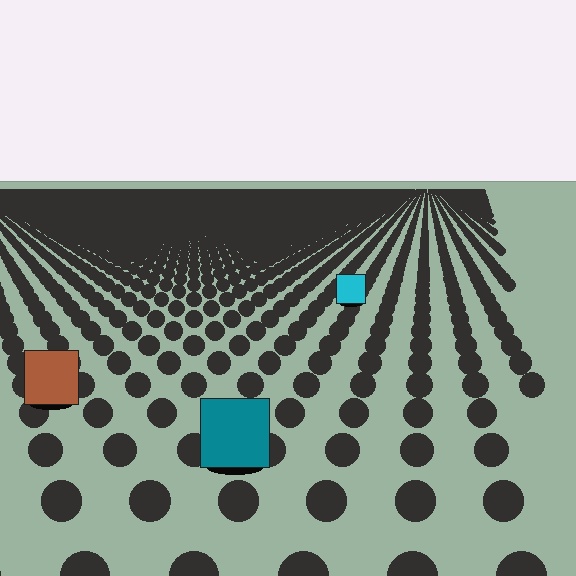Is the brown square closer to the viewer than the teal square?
No. The teal square is closer — you can tell from the texture gradient: the ground texture is coarser near it.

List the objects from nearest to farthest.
From nearest to farthest: the teal square, the brown square, the cyan square.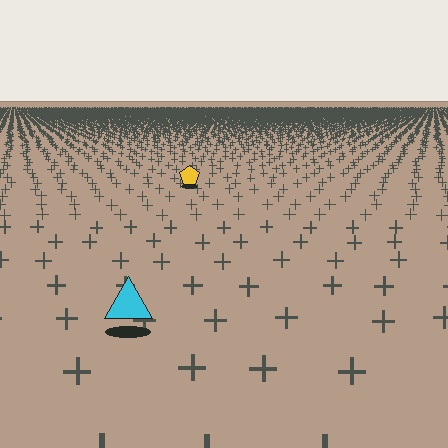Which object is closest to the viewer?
The cyan triangle is closest. The texture marks near it are larger and more spread out.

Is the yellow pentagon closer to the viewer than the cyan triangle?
No. The cyan triangle is closer — you can tell from the texture gradient: the ground texture is coarser near it.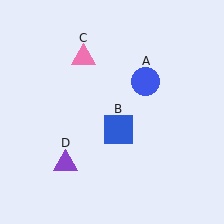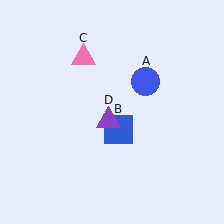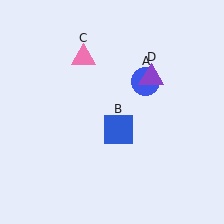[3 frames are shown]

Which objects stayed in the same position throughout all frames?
Blue circle (object A) and blue square (object B) and pink triangle (object C) remained stationary.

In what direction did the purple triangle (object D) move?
The purple triangle (object D) moved up and to the right.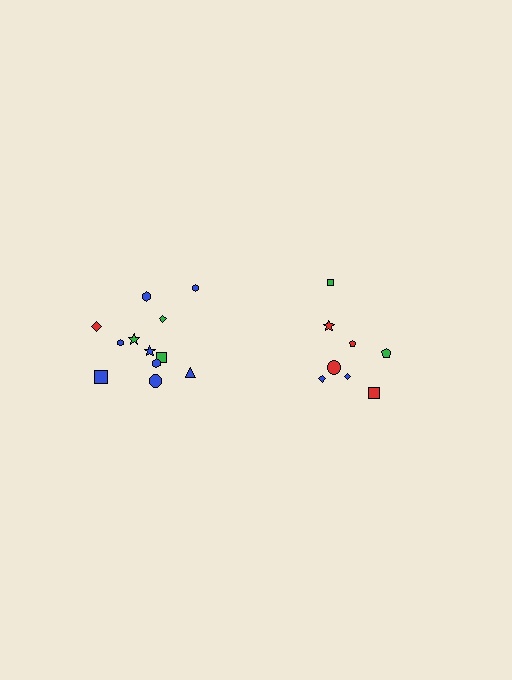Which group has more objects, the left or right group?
The left group.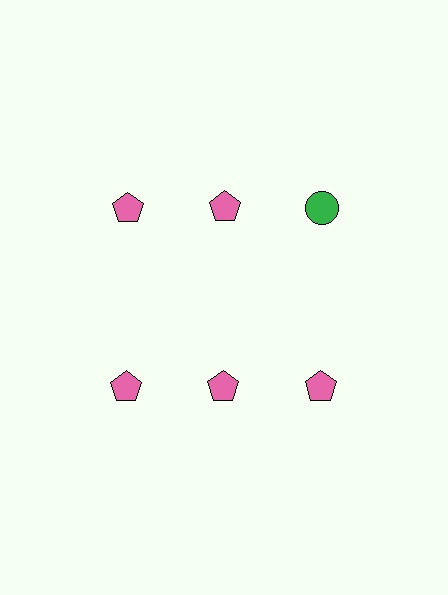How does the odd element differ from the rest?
It differs in both color (green instead of pink) and shape (circle instead of pentagon).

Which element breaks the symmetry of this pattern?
The green circle in the top row, center column breaks the symmetry. All other shapes are pink pentagons.